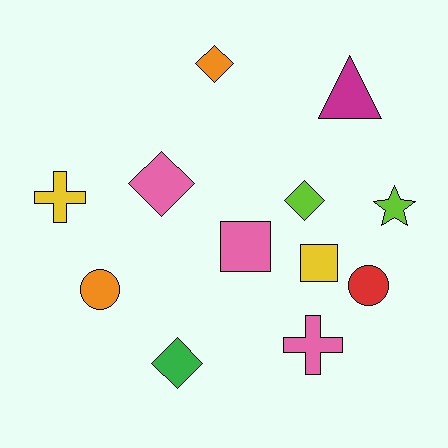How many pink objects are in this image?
There are 3 pink objects.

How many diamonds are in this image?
There are 4 diamonds.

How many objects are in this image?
There are 12 objects.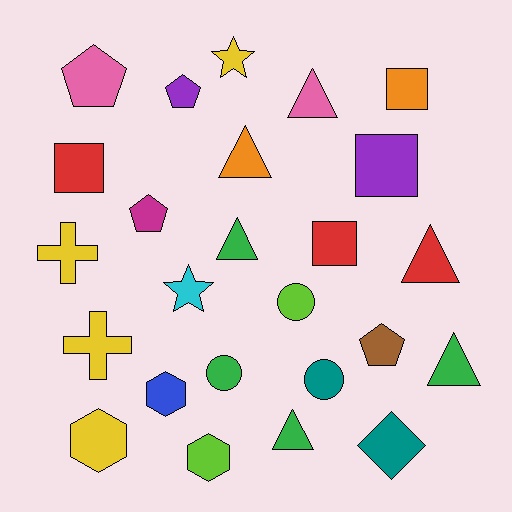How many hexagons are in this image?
There are 3 hexagons.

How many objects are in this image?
There are 25 objects.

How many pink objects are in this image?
There are 2 pink objects.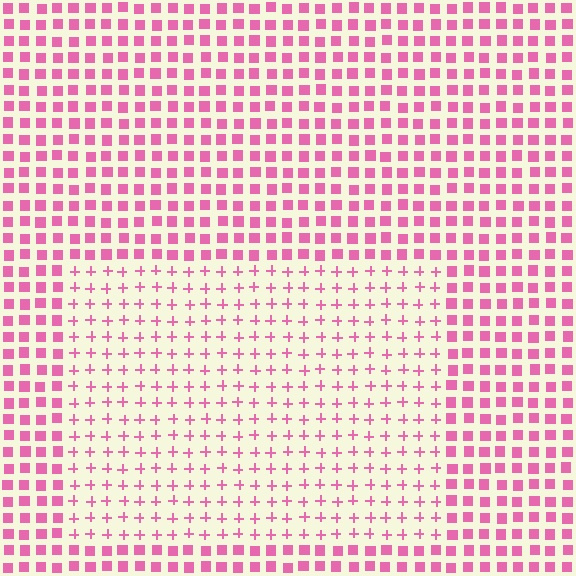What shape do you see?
I see a rectangle.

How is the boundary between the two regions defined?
The boundary is defined by a change in element shape: plus signs inside vs. squares outside. All elements share the same color and spacing.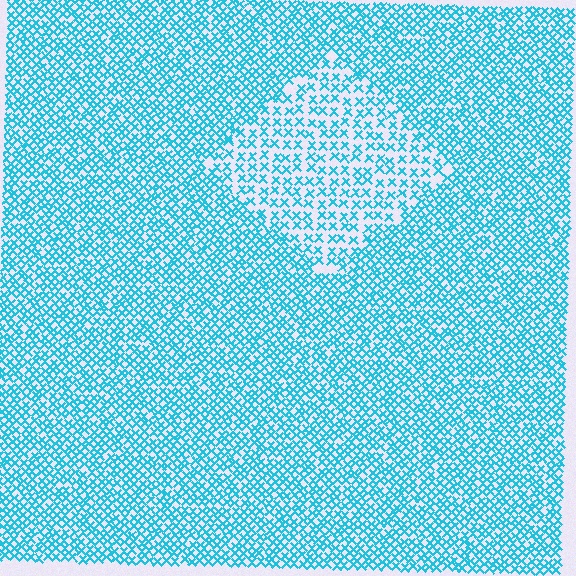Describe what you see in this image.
The image contains small cyan elements arranged at two different densities. A diamond-shaped region is visible where the elements are less densely packed than the surrounding area.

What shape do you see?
I see a diamond.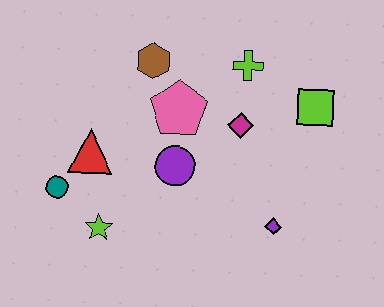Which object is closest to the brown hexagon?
The pink pentagon is closest to the brown hexagon.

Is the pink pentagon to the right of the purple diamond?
No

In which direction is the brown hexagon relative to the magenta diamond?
The brown hexagon is to the left of the magenta diamond.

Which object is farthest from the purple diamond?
The teal circle is farthest from the purple diamond.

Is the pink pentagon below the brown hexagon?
Yes